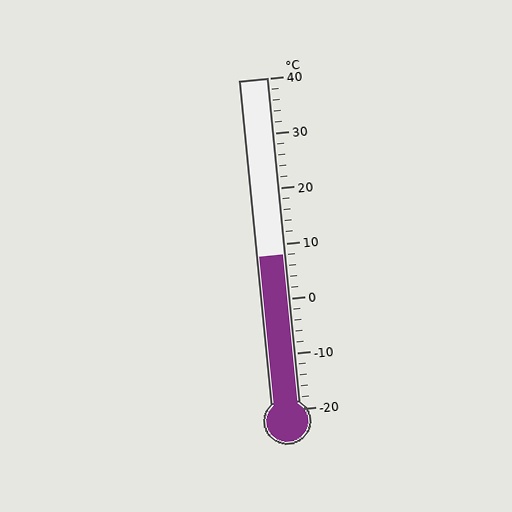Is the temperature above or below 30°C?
The temperature is below 30°C.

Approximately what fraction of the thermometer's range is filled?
The thermometer is filled to approximately 45% of its range.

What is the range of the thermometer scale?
The thermometer scale ranges from -20°C to 40°C.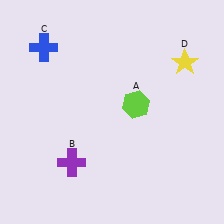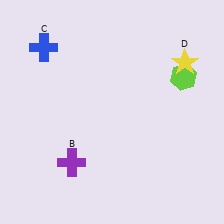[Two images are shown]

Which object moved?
The lime hexagon (A) moved right.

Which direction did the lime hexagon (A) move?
The lime hexagon (A) moved right.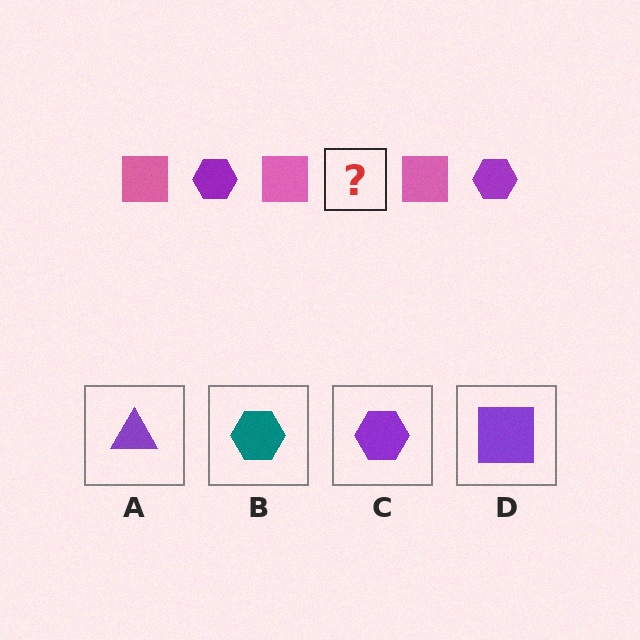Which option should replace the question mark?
Option C.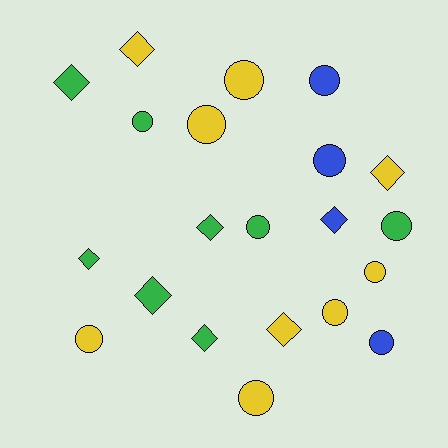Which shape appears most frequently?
Circle, with 12 objects.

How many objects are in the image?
There are 21 objects.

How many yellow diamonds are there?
There are 3 yellow diamonds.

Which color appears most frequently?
Yellow, with 9 objects.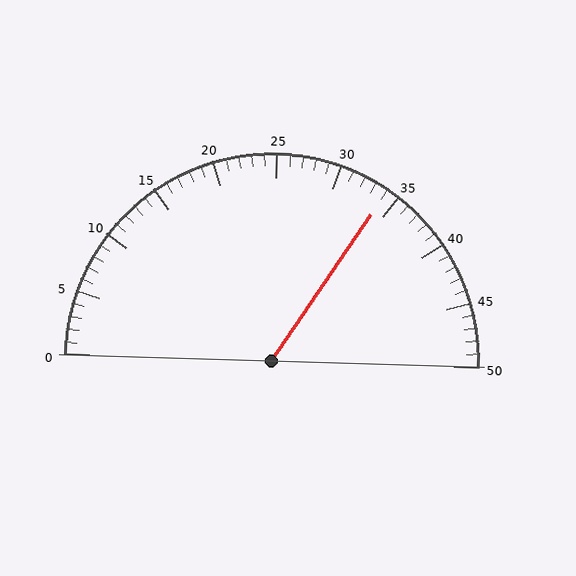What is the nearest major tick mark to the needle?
The nearest major tick mark is 35.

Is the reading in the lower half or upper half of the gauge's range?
The reading is in the upper half of the range (0 to 50).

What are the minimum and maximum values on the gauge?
The gauge ranges from 0 to 50.